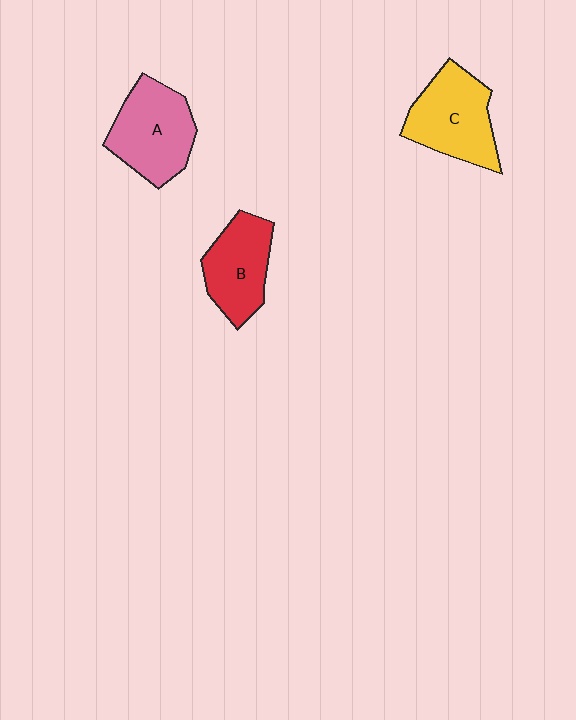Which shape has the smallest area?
Shape B (red).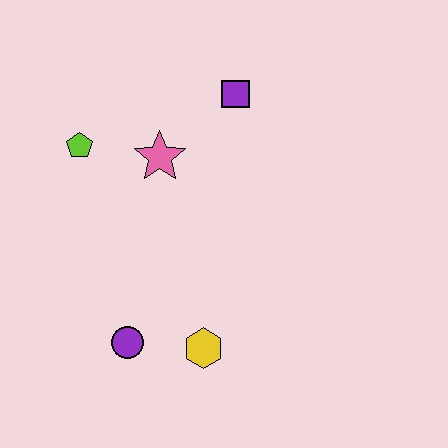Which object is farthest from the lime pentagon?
The yellow hexagon is farthest from the lime pentagon.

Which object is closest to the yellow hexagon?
The purple circle is closest to the yellow hexagon.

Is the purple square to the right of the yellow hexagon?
Yes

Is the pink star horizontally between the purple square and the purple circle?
Yes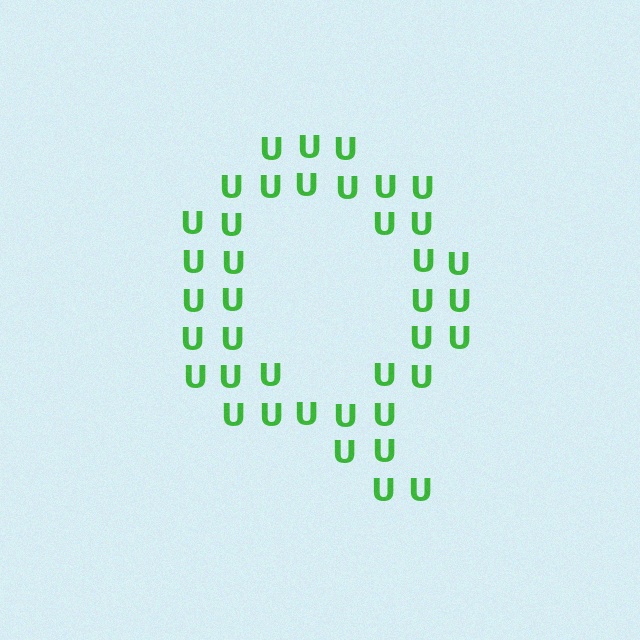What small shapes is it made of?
It is made of small letter U's.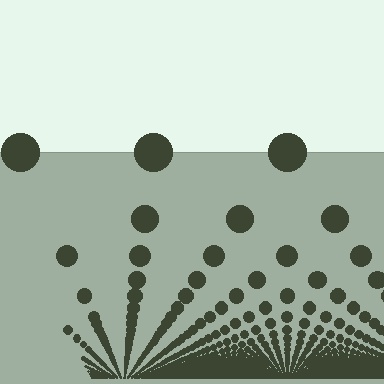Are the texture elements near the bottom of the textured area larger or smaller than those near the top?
Smaller. The gradient is inverted — elements near the bottom are smaller and denser.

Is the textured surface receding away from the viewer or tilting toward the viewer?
The surface appears to tilt toward the viewer. Texture elements get larger and sparser toward the top.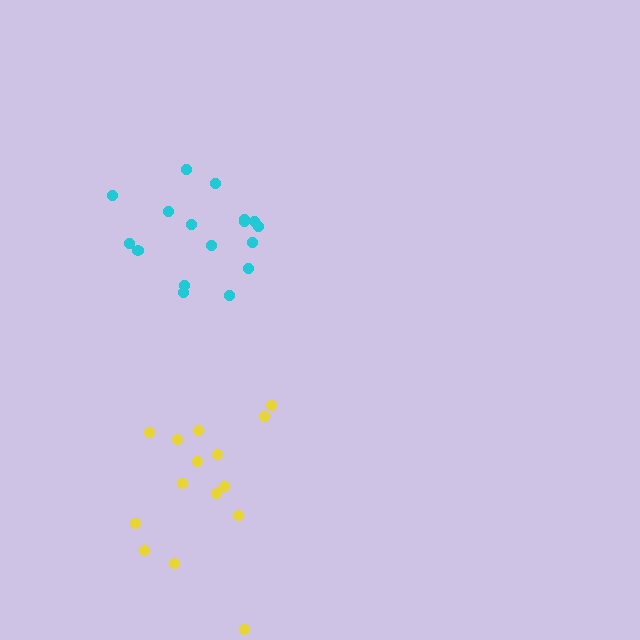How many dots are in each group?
Group 1: 15 dots, Group 2: 17 dots (32 total).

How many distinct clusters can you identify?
There are 2 distinct clusters.